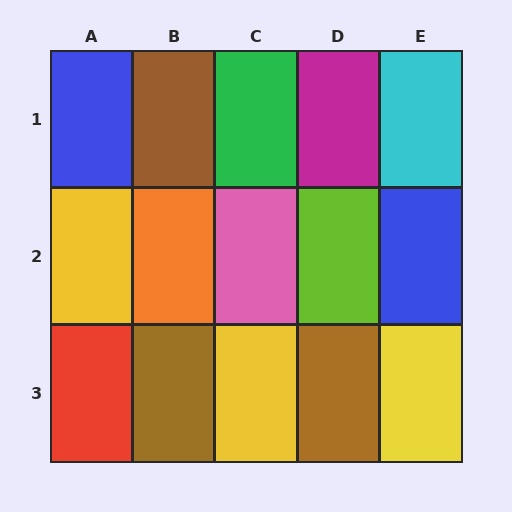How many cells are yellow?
3 cells are yellow.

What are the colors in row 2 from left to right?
Yellow, orange, pink, lime, blue.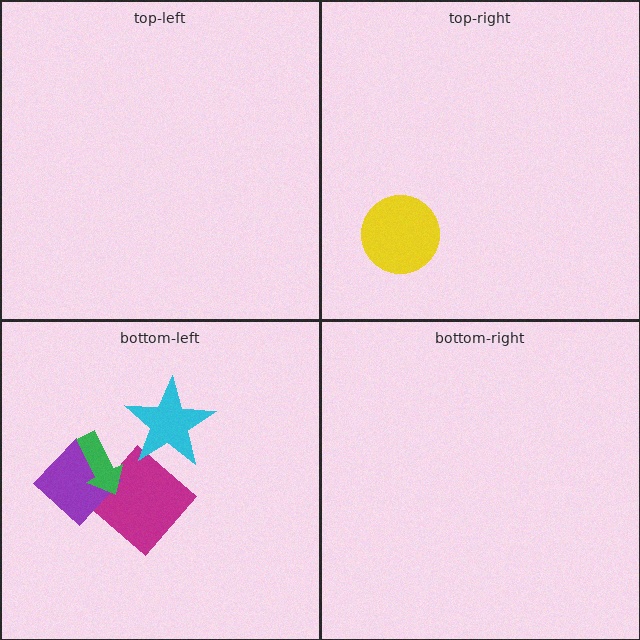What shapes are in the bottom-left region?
The magenta diamond, the purple diamond, the cyan star, the green arrow.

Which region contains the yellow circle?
The top-right region.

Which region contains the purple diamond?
The bottom-left region.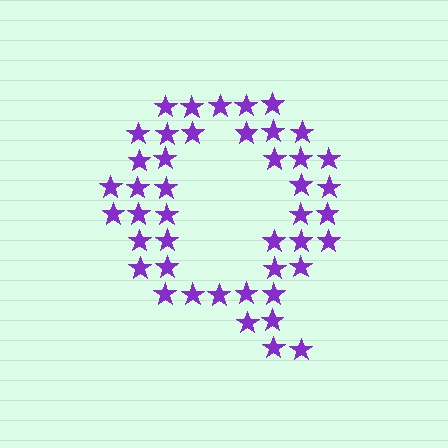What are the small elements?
The small elements are stars.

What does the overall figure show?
The overall figure shows the letter Q.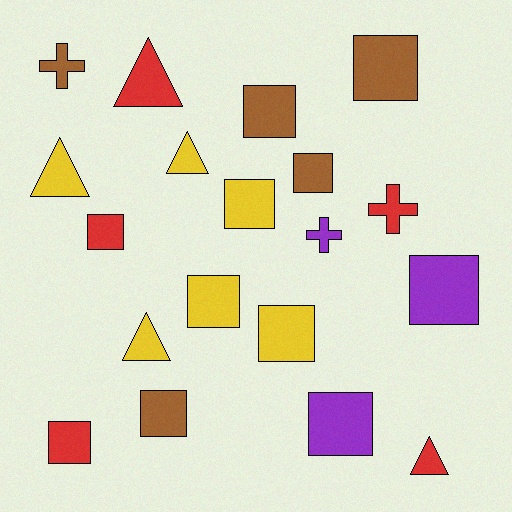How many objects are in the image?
There are 19 objects.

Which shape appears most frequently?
Square, with 11 objects.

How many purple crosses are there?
There is 1 purple cross.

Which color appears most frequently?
Yellow, with 6 objects.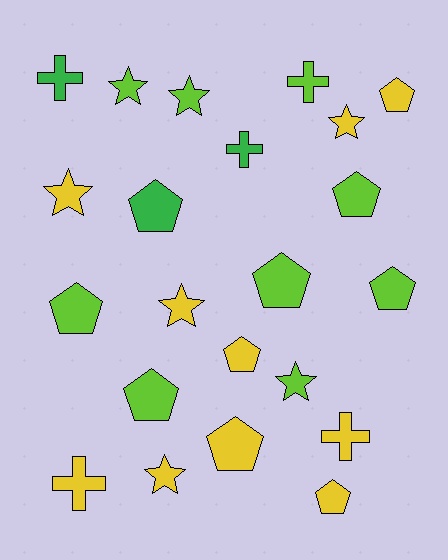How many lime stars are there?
There are 3 lime stars.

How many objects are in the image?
There are 22 objects.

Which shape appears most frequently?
Pentagon, with 10 objects.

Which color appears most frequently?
Yellow, with 10 objects.